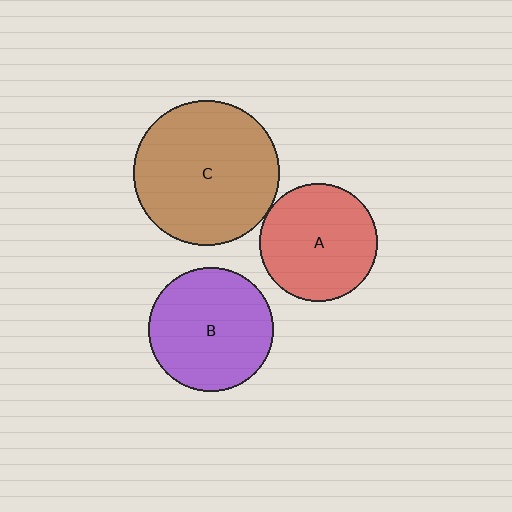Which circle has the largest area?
Circle C (brown).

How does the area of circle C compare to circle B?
Approximately 1.4 times.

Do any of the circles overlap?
No, none of the circles overlap.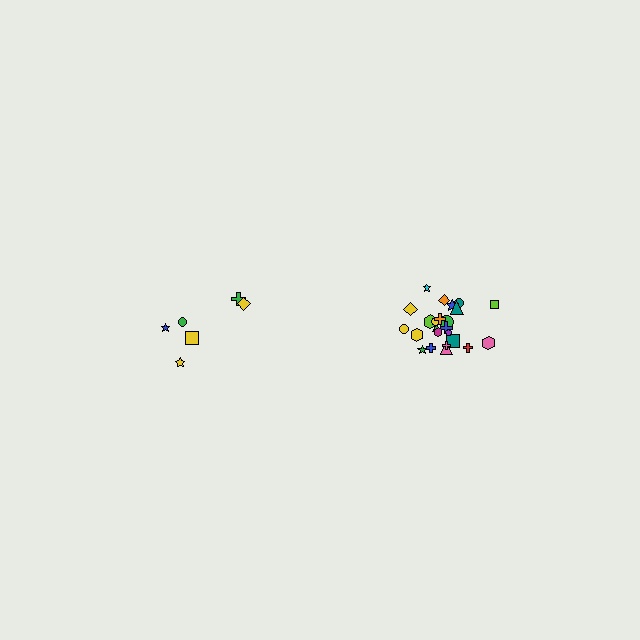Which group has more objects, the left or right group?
The right group.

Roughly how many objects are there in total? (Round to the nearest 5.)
Roughly 30 objects in total.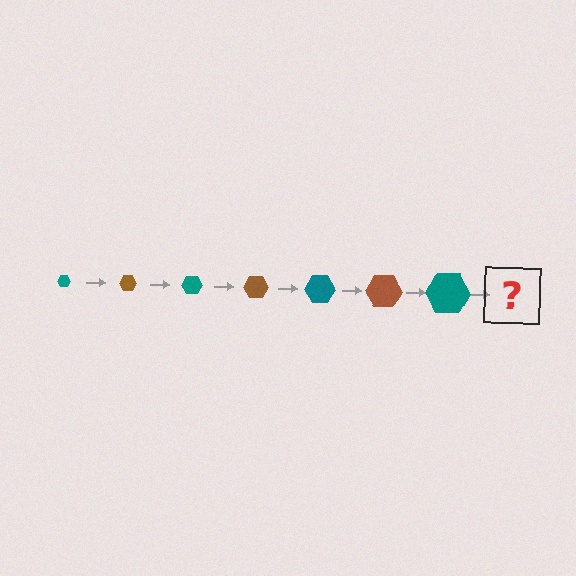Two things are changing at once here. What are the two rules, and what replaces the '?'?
The two rules are that the hexagon grows larger each step and the color cycles through teal and brown. The '?' should be a brown hexagon, larger than the previous one.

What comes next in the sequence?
The next element should be a brown hexagon, larger than the previous one.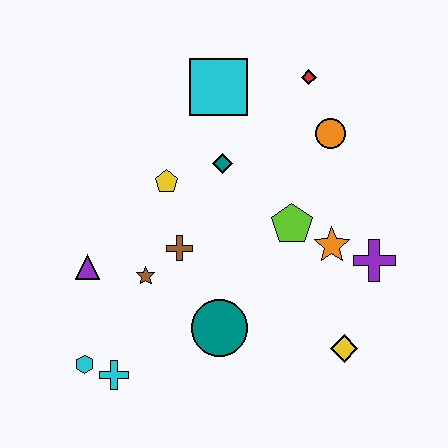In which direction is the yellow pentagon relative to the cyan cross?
The yellow pentagon is above the cyan cross.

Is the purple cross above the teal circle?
Yes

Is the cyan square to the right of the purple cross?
No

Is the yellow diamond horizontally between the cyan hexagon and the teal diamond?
No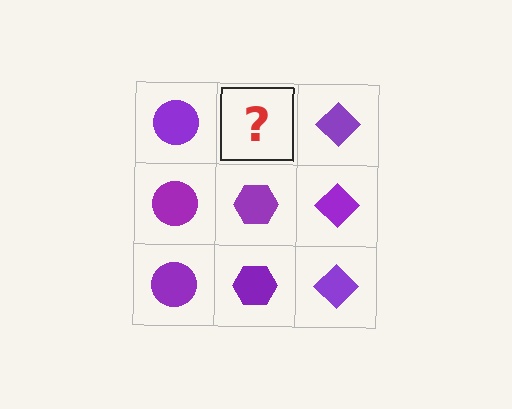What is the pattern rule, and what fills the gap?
The rule is that each column has a consistent shape. The gap should be filled with a purple hexagon.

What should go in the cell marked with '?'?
The missing cell should contain a purple hexagon.